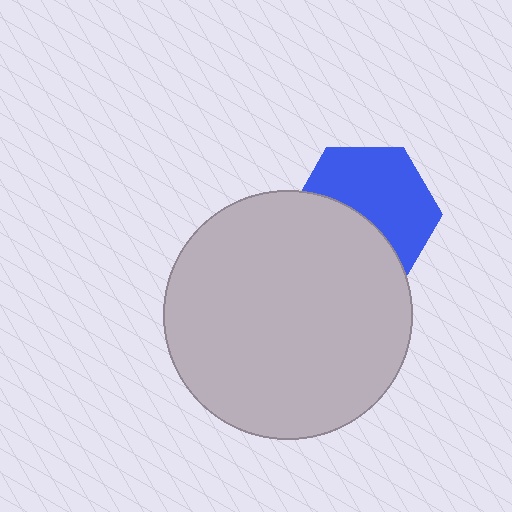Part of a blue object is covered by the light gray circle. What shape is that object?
It is a hexagon.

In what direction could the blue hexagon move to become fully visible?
The blue hexagon could move up. That would shift it out from behind the light gray circle entirely.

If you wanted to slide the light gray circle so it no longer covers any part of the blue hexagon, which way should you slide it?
Slide it down — that is the most direct way to separate the two shapes.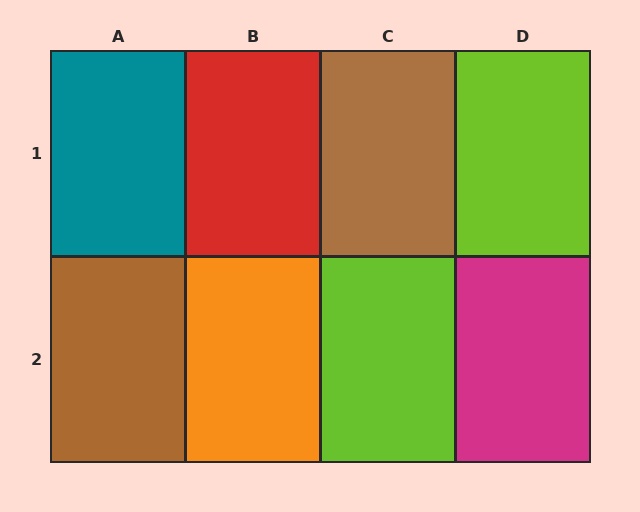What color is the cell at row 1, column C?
Brown.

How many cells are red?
1 cell is red.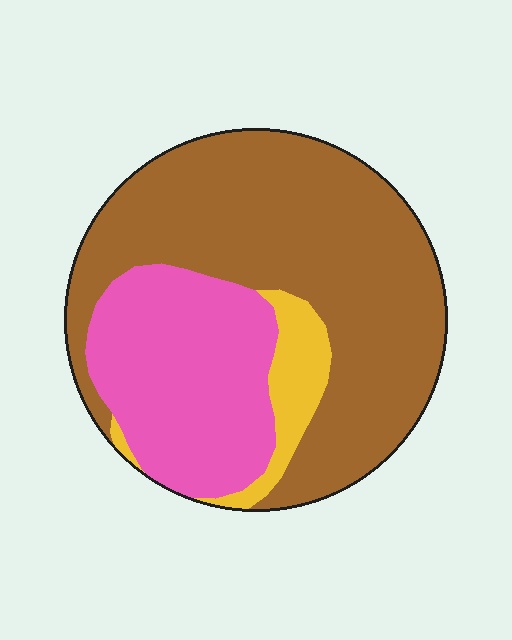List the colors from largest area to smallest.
From largest to smallest: brown, pink, yellow.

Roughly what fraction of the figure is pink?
Pink covers 30% of the figure.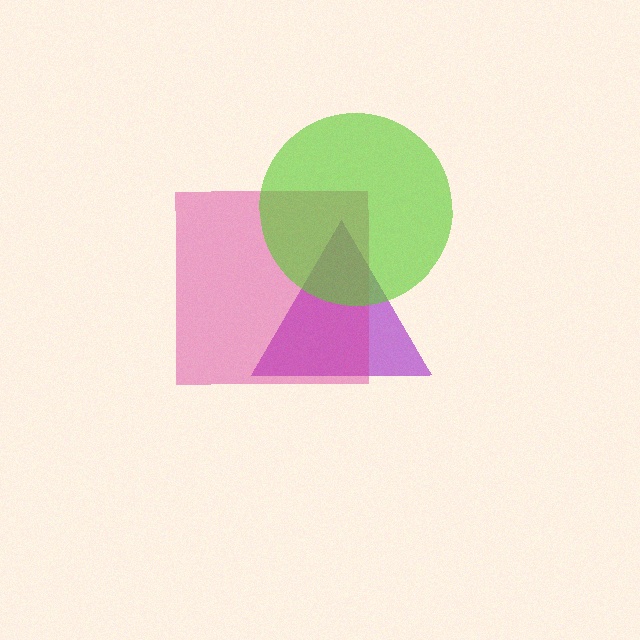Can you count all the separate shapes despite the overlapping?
Yes, there are 3 separate shapes.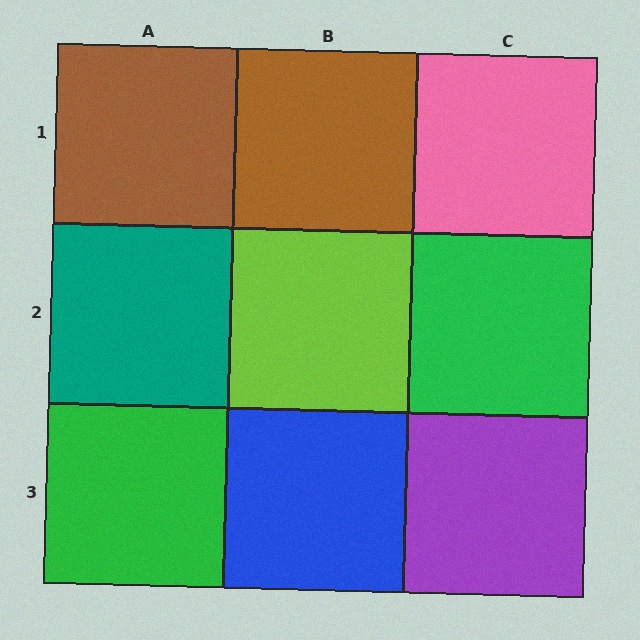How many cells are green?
2 cells are green.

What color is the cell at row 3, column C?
Purple.